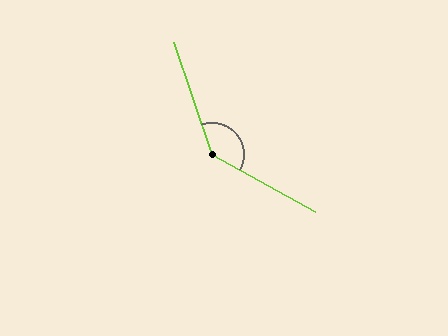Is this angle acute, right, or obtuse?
It is obtuse.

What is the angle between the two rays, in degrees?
Approximately 138 degrees.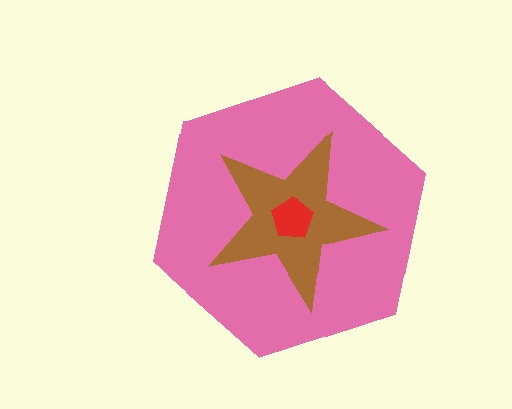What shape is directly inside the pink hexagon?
The brown star.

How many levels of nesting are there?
3.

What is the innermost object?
The red pentagon.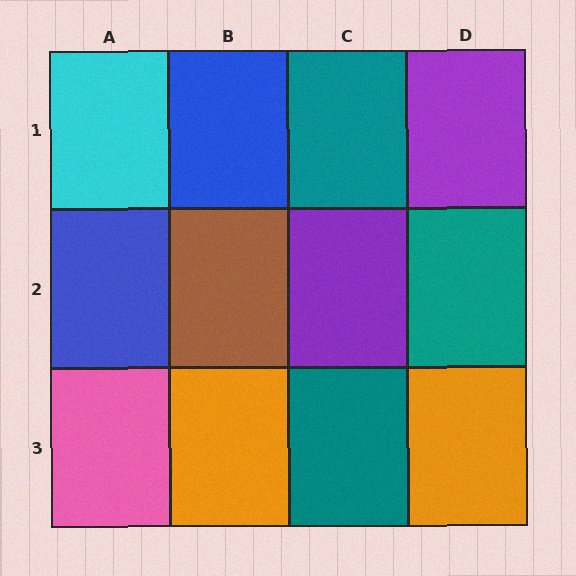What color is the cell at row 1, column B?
Blue.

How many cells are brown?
1 cell is brown.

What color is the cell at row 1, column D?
Purple.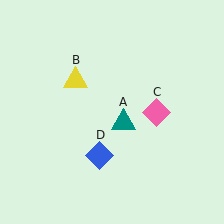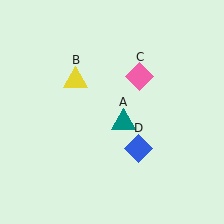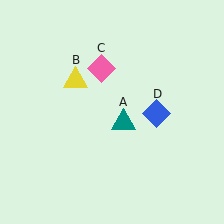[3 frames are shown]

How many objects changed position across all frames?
2 objects changed position: pink diamond (object C), blue diamond (object D).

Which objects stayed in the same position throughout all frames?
Teal triangle (object A) and yellow triangle (object B) remained stationary.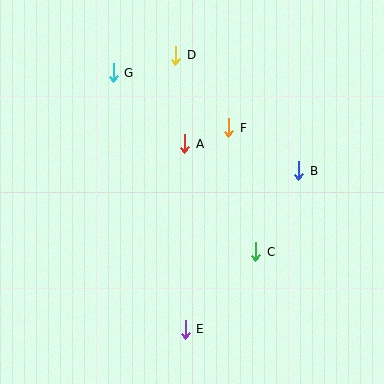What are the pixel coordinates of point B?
Point B is at (299, 171).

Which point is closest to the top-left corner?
Point G is closest to the top-left corner.